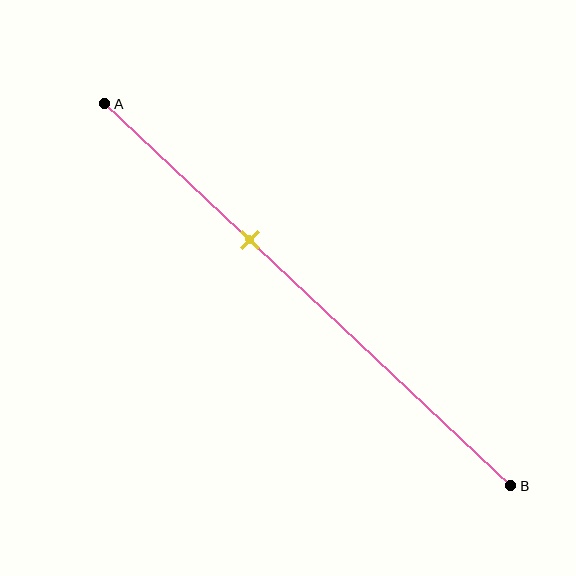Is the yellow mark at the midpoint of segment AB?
No, the mark is at about 35% from A, not at the 50% midpoint.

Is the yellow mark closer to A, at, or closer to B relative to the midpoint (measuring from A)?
The yellow mark is closer to point A than the midpoint of segment AB.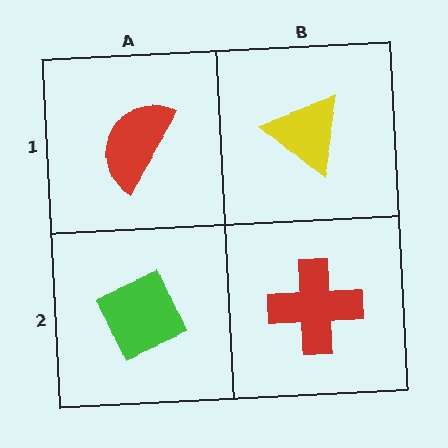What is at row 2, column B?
A red cross.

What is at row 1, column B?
A yellow triangle.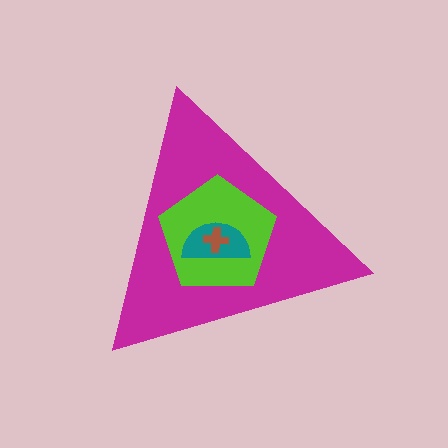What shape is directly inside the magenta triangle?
The lime pentagon.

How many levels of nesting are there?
4.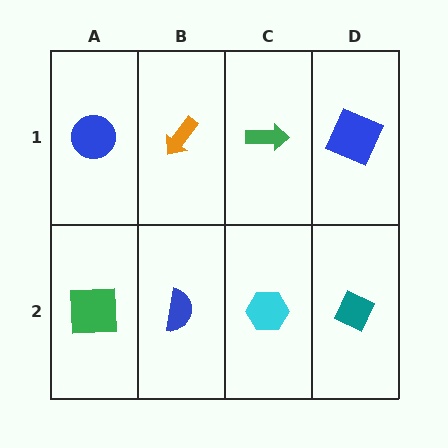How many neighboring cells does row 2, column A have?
2.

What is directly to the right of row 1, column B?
A green arrow.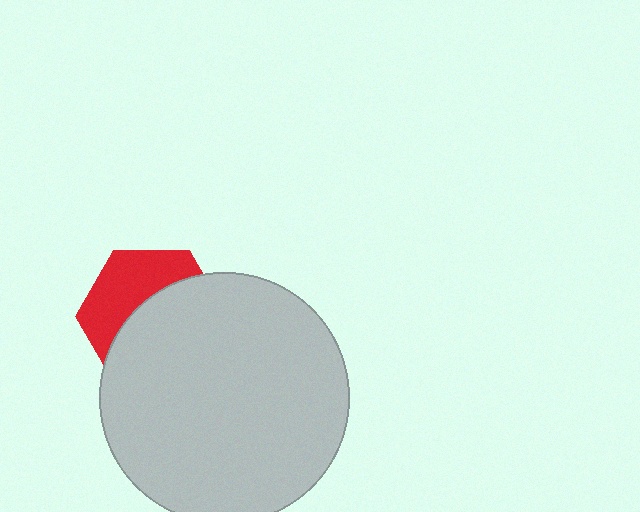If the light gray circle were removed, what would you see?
You would see the complete red hexagon.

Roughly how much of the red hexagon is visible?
A small part of it is visible (roughly 42%).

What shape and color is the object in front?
The object in front is a light gray circle.